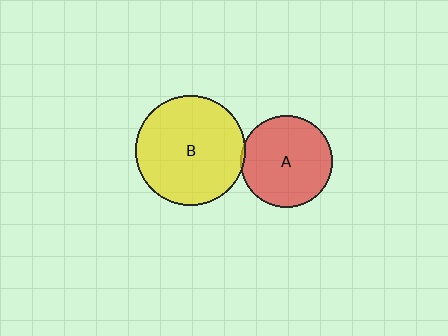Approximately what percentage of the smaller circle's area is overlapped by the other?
Approximately 5%.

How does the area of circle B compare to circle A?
Approximately 1.4 times.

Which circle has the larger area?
Circle B (yellow).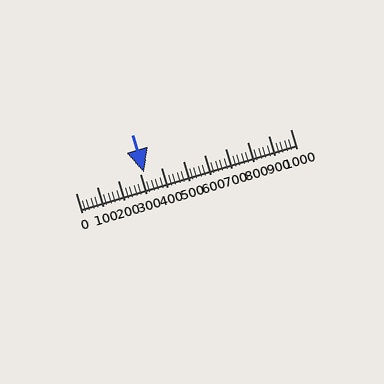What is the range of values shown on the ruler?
The ruler shows values from 0 to 1000.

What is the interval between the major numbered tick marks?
The major tick marks are spaced 100 units apart.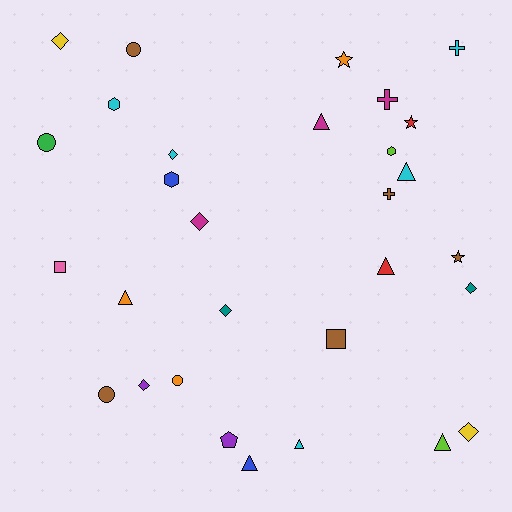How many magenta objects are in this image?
There are 3 magenta objects.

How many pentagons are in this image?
There is 1 pentagon.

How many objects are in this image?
There are 30 objects.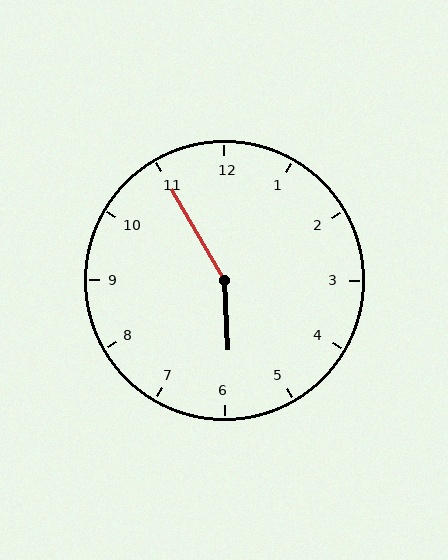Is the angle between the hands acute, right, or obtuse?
It is obtuse.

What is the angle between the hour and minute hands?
Approximately 152 degrees.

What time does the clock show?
5:55.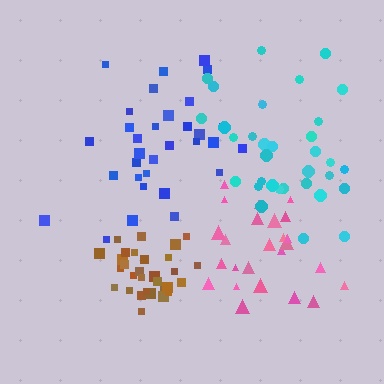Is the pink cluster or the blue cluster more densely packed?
Pink.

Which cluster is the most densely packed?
Brown.